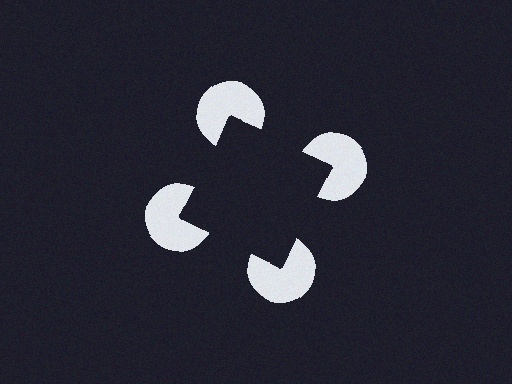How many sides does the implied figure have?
4 sides.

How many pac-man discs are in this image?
There are 4 — one at each vertex of the illusory square.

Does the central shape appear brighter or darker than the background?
It typically appears slightly darker than the background, even though no actual brightness change is drawn.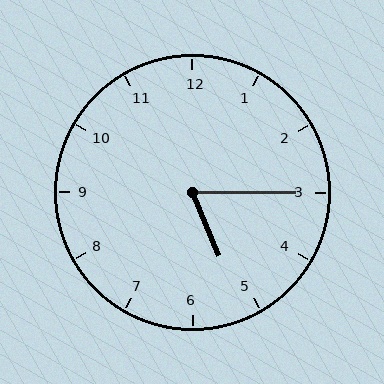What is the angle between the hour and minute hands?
Approximately 68 degrees.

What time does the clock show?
5:15.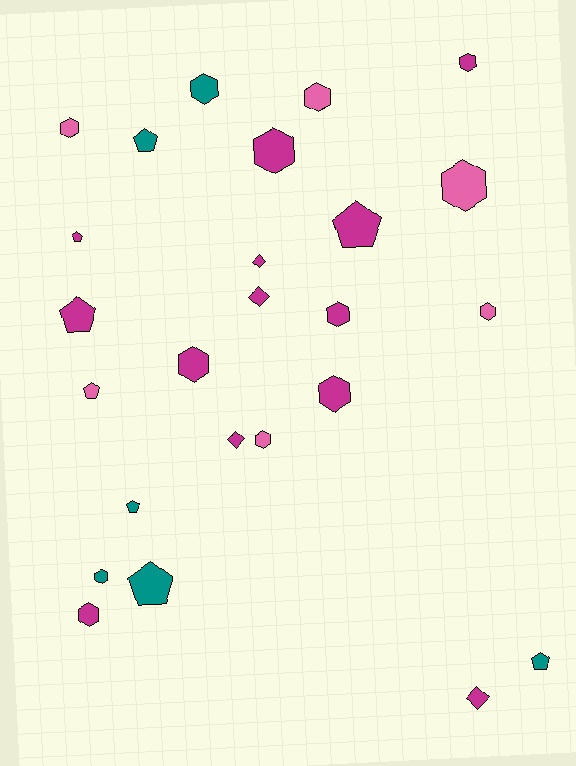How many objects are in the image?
There are 25 objects.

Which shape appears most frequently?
Hexagon, with 13 objects.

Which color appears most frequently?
Magenta, with 13 objects.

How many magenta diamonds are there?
There are 4 magenta diamonds.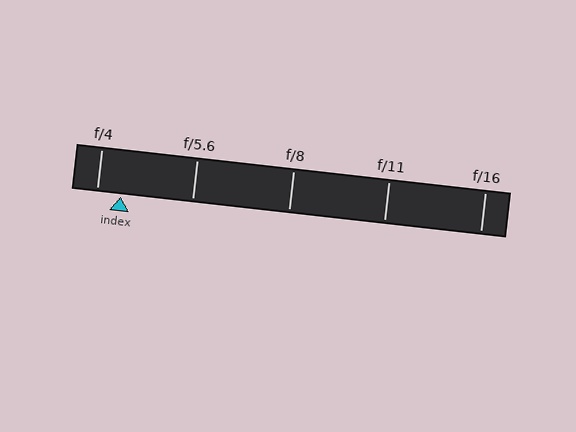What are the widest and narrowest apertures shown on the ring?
The widest aperture shown is f/4 and the narrowest is f/16.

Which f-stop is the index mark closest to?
The index mark is closest to f/4.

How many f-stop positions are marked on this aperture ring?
There are 5 f-stop positions marked.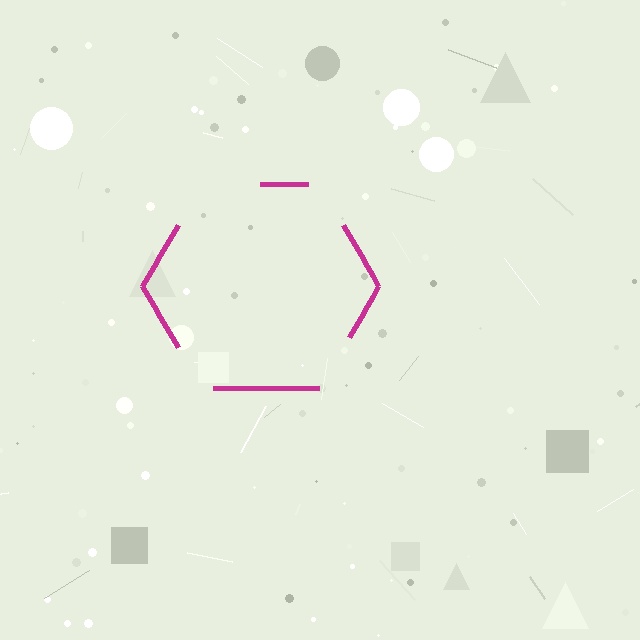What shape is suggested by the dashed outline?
The dashed outline suggests a hexagon.